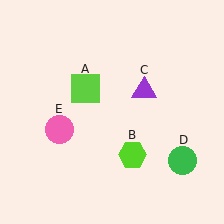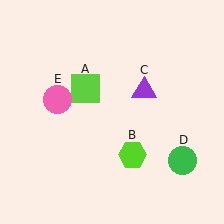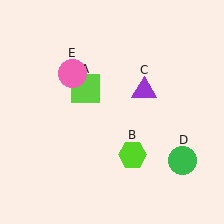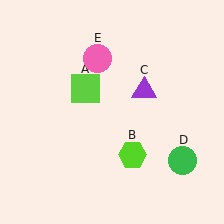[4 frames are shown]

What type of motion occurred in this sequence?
The pink circle (object E) rotated clockwise around the center of the scene.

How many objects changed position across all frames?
1 object changed position: pink circle (object E).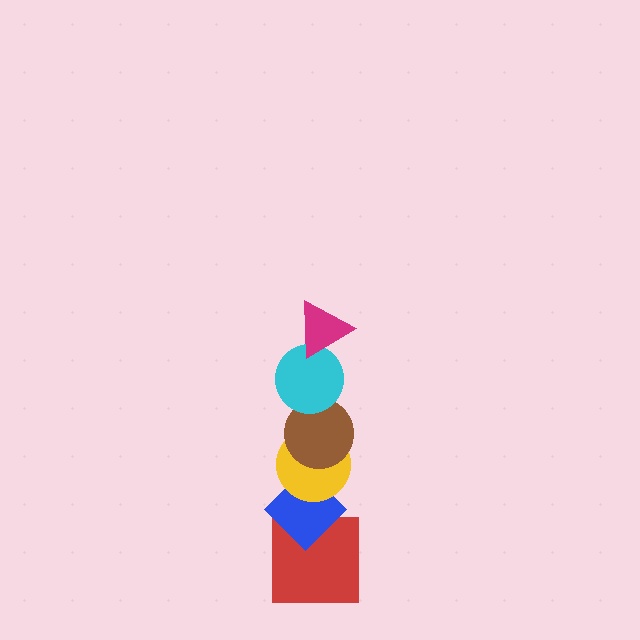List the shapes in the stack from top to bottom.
From top to bottom: the magenta triangle, the cyan circle, the brown circle, the yellow circle, the blue diamond, the red square.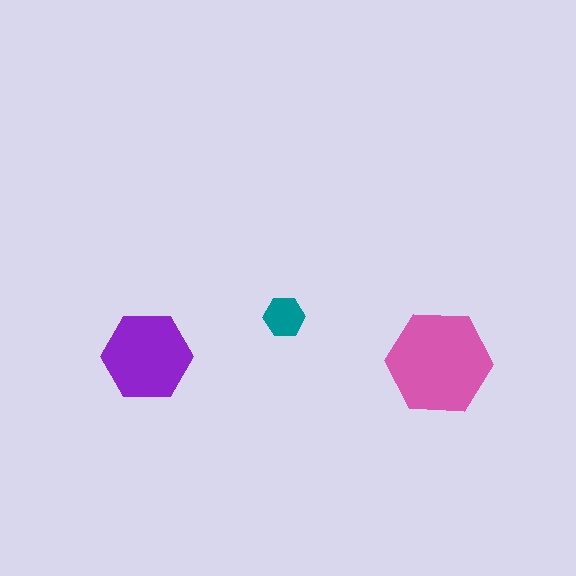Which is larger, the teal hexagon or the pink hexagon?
The pink one.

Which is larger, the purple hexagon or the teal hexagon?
The purple one.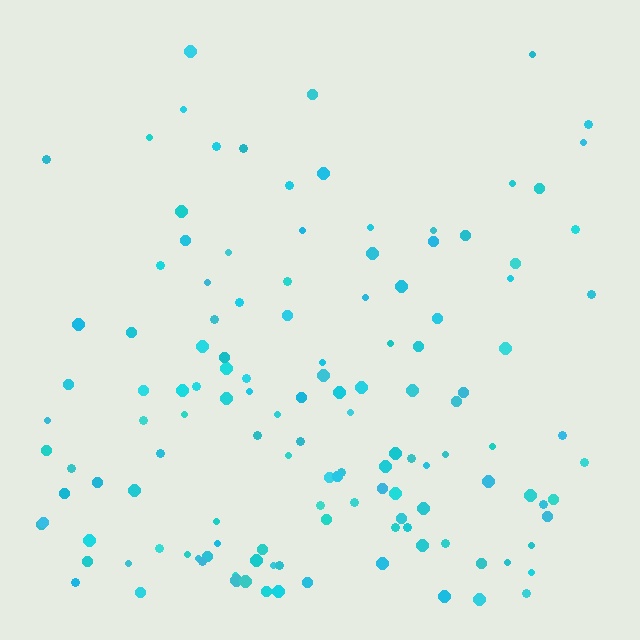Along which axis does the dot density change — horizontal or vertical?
Vertical.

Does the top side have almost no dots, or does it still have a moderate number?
Still a moderate number, just noticeably fewer than the bottom.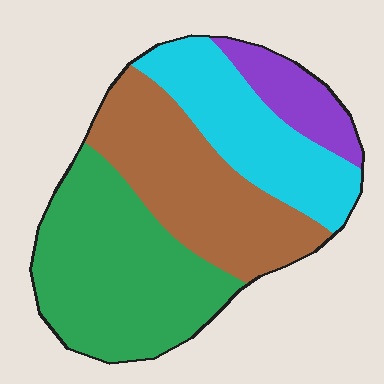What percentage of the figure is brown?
Brown takes up between a sixth and a third of the figure.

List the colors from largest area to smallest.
From largest to smallest: green, brown, cyan, purple.